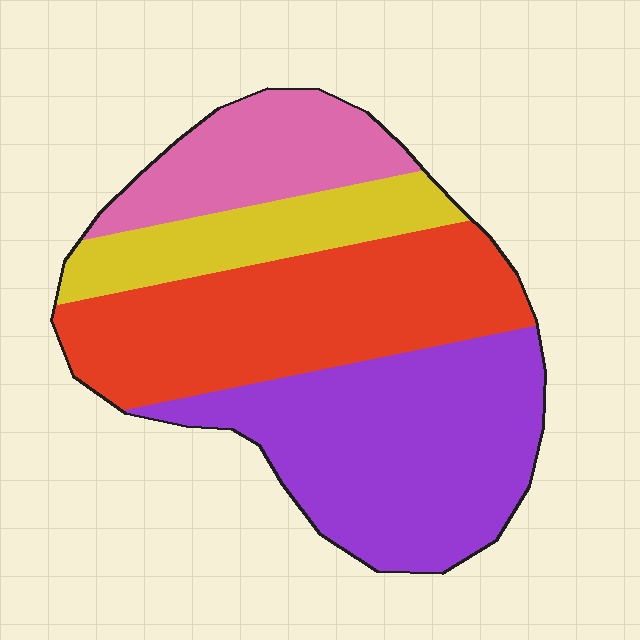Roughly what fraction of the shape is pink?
Pink takes up about one sixth (1/6) of the shape.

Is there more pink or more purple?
Purple.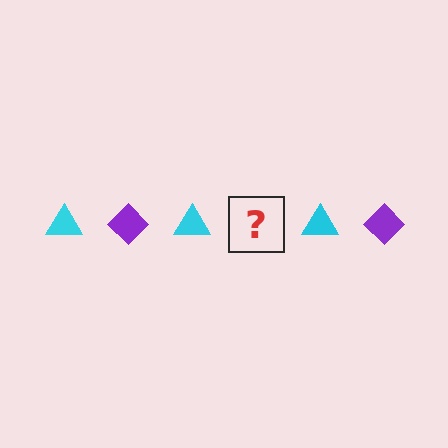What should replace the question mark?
The question mark should be replaced with a purple diamond.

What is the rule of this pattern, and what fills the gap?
The rule is that the pattern alternates between cyan triangle and purple diamond. The gap should be filled with a purple diamond.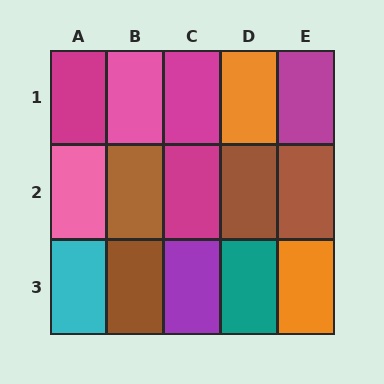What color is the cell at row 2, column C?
Magenta.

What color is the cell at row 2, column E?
Brown.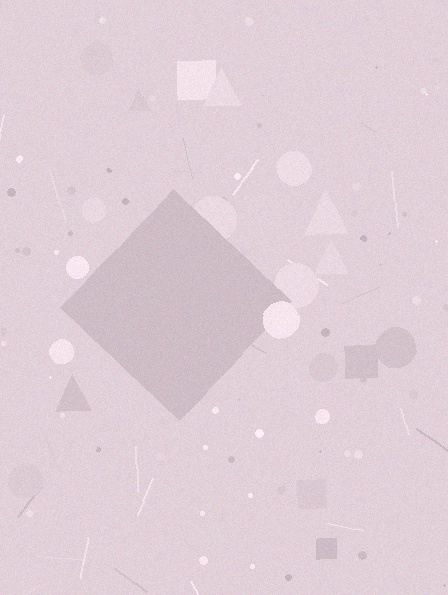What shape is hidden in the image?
A diamond is hidden in the image.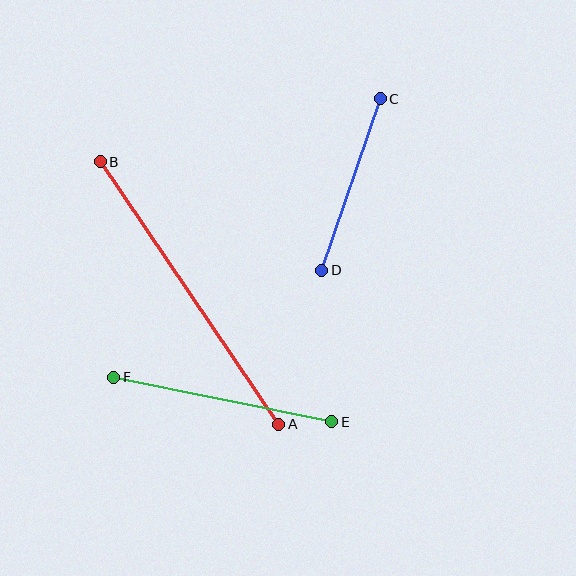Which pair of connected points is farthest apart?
Points A and B are farthest apart.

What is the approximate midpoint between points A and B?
The midpoint is at approximately (189, 293) pixels.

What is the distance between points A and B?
The distance is approximately 317 pixels.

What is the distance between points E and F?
The distance is approximately 222 pixels.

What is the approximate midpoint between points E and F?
The midpoint is at approximately (223, 399) pixels.